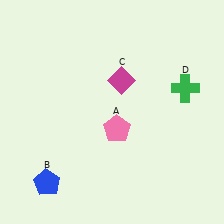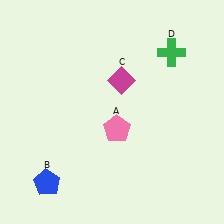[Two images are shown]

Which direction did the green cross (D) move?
The green cross (D) moved up.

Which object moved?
The green cross (D) moved up.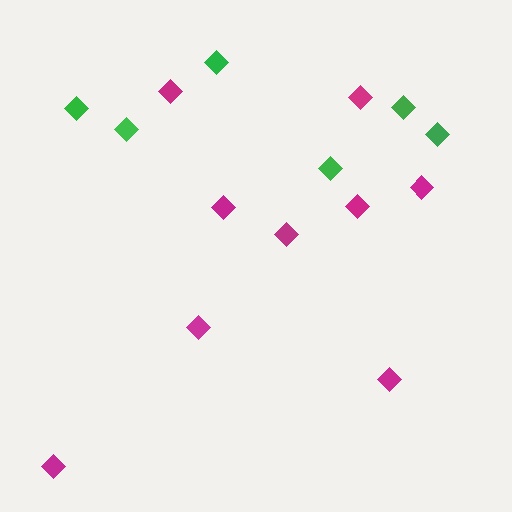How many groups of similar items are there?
There are 2 groups: one group of green diamonds (6) and one group of magenta diamonds (9).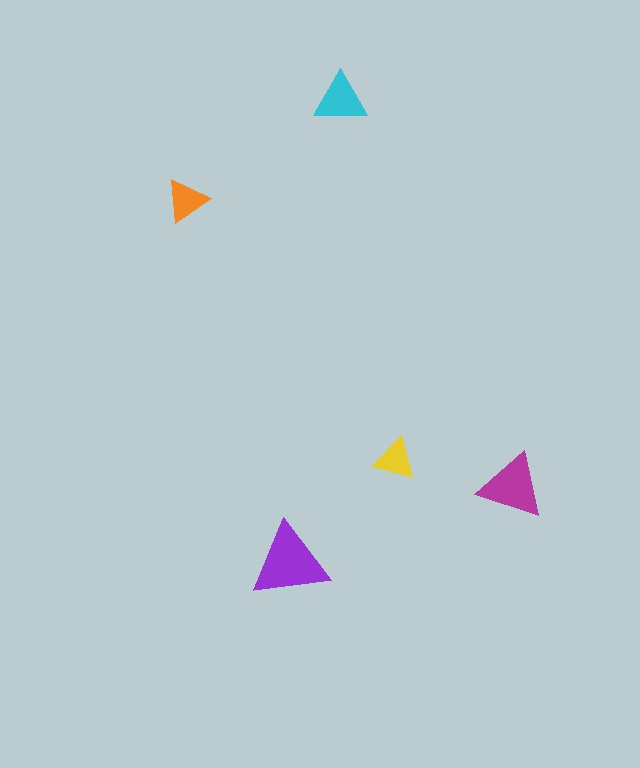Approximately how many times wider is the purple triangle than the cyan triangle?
About 1.5 times wider.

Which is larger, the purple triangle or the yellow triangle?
The purple one.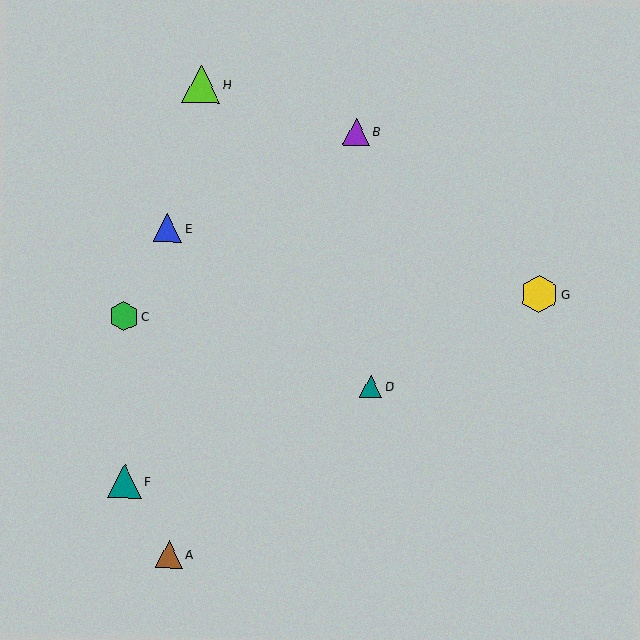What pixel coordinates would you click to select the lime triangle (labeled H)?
Click at (201, 84) to select the lime triangle H.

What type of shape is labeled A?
Shape A is a brown triangle.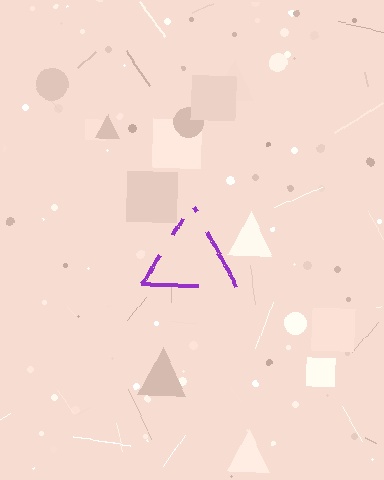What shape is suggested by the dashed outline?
The dashed outline suggests a triangle.